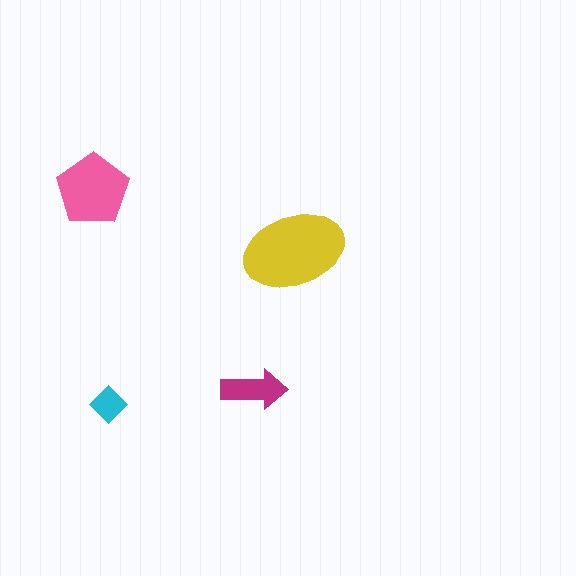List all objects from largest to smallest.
The yellow ellipse, the pink pentagon, the magenta arrow, the cyan diamond.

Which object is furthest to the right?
The yellow ellipse is rightmost.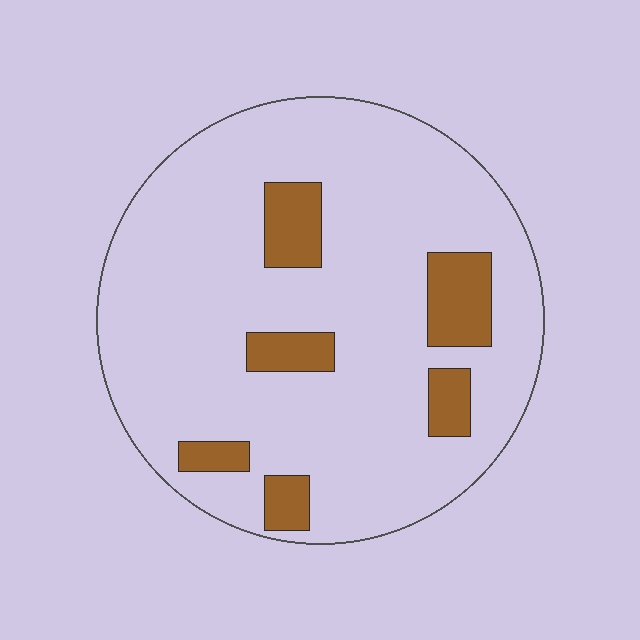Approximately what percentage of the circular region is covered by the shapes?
Approximately 15%.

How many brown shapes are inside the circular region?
6.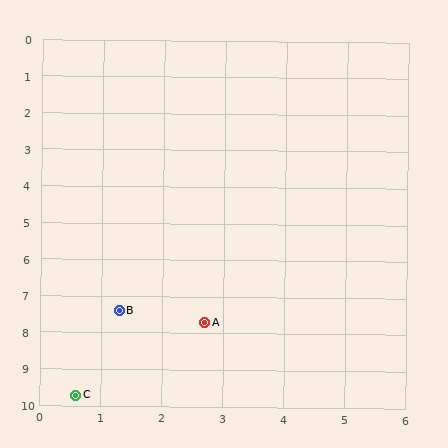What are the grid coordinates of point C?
Point C is at approximately (0.6, 9.7).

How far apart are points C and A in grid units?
Points C and A are about 2.9 grid units apart.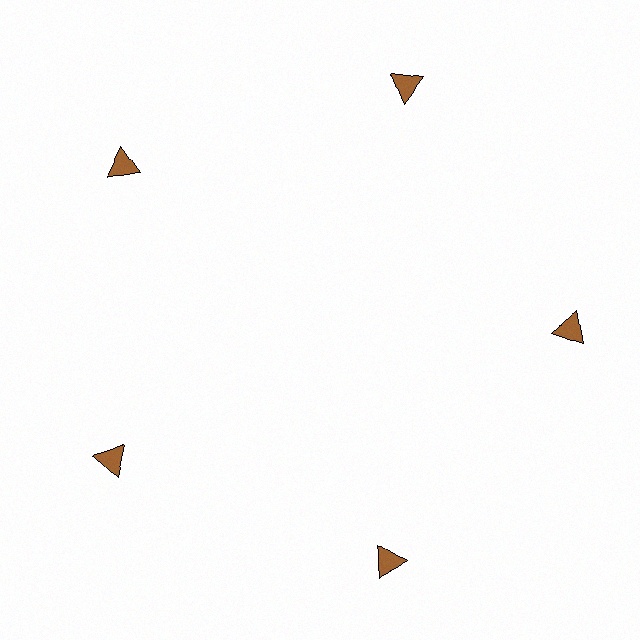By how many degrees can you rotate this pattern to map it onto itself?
The pattern maps onto itself every 72 degrees of rotation.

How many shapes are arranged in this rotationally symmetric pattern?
There are 5 shapes, arranged in 5 groups of 1.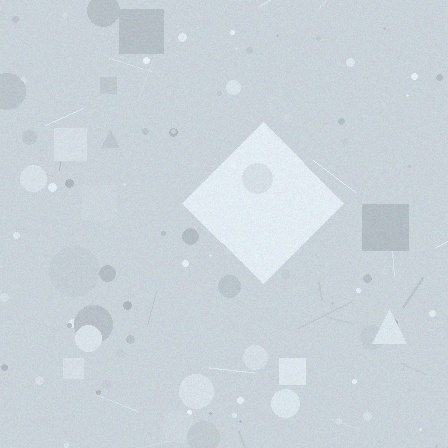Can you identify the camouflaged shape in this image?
The camouflaged shape is a diamond.